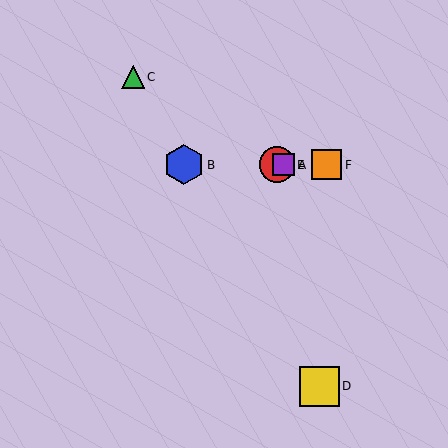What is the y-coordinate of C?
Object C is at y≈77.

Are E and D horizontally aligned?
No, E is at y≈165 and D is at y≈386.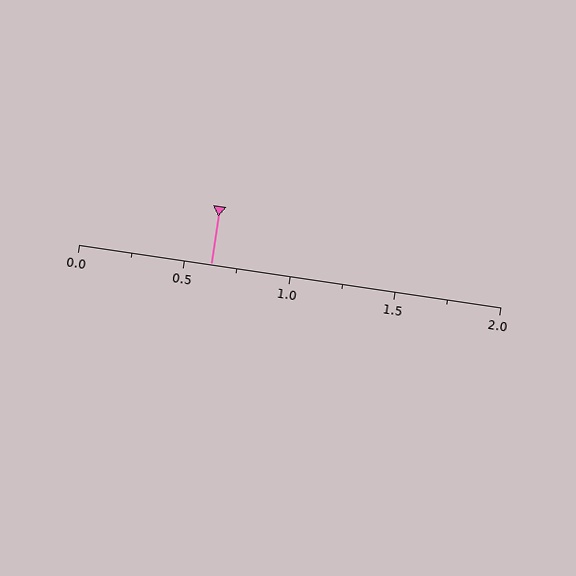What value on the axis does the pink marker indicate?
The marker indicates approximately 0.62.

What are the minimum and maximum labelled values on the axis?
The axis runs from 0.0 to 2.0.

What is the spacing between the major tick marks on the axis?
The major ticks are spaced 0.5 apart.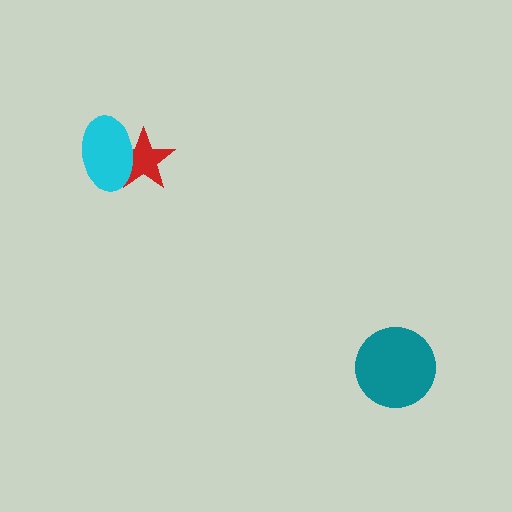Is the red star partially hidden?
Yes, it is partially covered by another shape.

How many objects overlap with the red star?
1 object overlaps with the red star.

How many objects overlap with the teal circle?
0 objects overlap with the teal circle.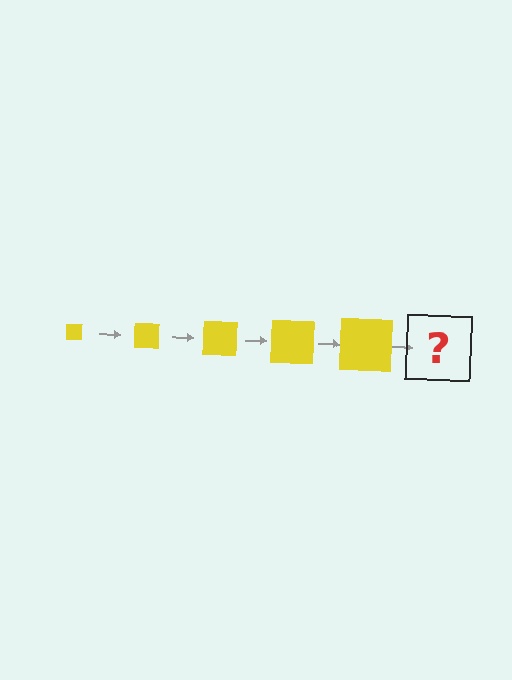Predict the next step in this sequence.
The next step is a yellow square, larger than the previous one.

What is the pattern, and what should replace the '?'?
The pattern is that the square gets progressively larger each step. The '?' should be a yellow square, larger than the previous one.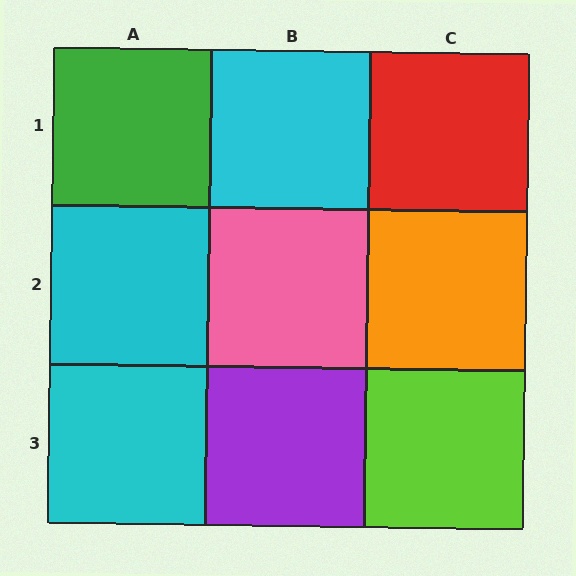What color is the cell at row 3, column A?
Cyan.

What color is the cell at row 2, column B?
Pink.